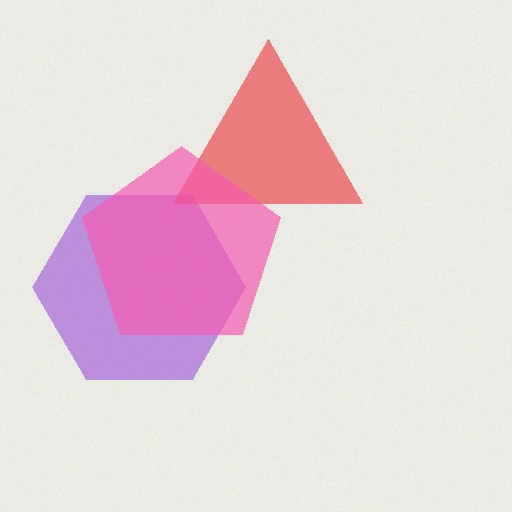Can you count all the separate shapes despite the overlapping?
Yes, there are 3 separate shapes.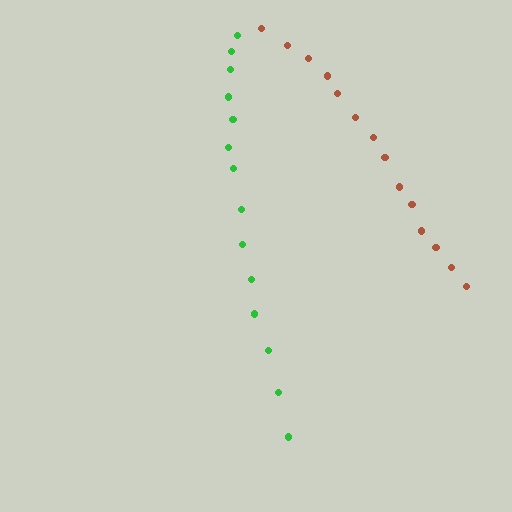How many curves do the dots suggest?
There are 2 distinct paths.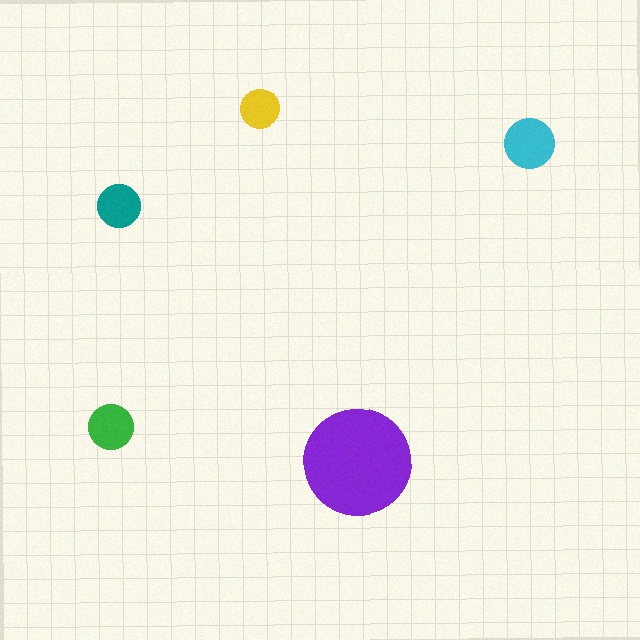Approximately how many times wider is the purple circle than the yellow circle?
About 3 times wider.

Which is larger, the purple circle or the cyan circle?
The purple one.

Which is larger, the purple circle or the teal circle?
The purple one.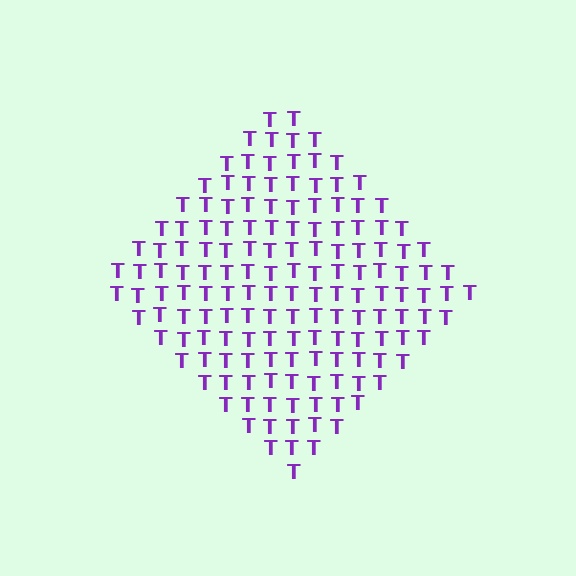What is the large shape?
The large shape is a diamond.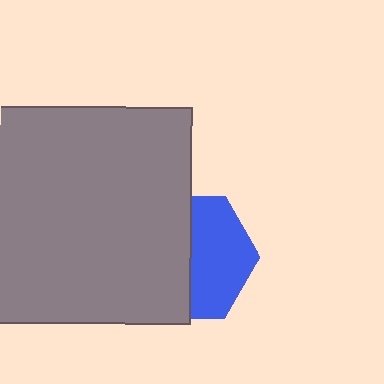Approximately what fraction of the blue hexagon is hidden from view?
Roughly 51% of the blue hexagon is hidden behind the gray square.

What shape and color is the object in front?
The object in front is a gray square.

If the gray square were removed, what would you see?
You would see the complete blue hexagon.